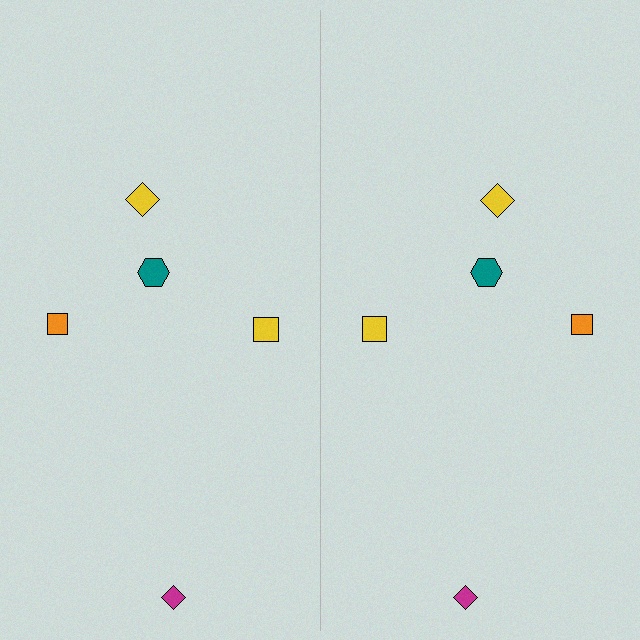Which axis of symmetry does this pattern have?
The pattern has a vertical axis of symmetry running through the center of the image.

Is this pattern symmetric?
Yes, this pattern has bilateral (reflection) symmetry.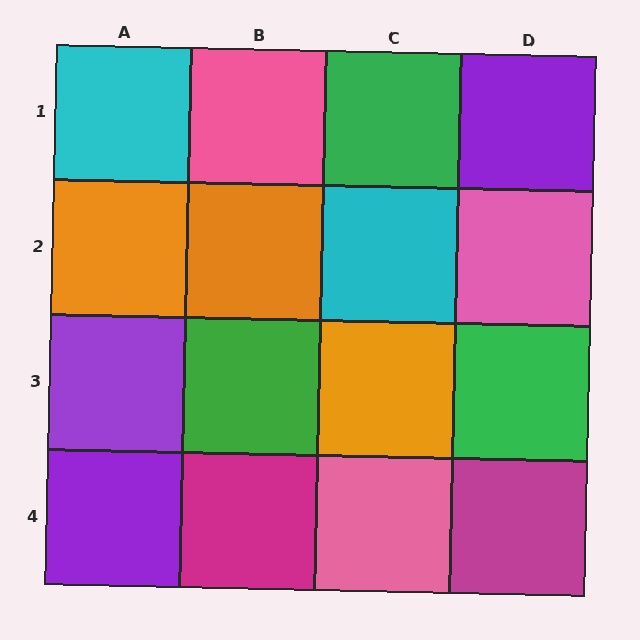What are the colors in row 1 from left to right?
Cyan, pink, green, purple.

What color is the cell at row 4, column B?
Magenta.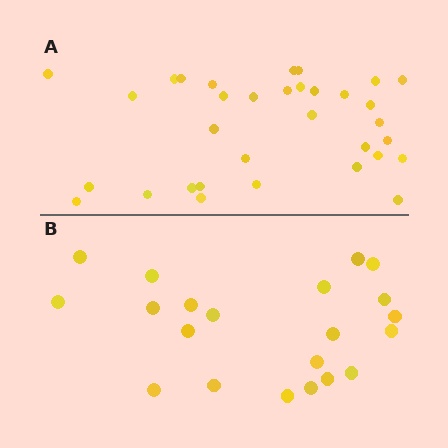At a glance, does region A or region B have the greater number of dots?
Region A (the top region) has more dots.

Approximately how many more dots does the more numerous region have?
Region A has roughly 12 or so more dots than region B.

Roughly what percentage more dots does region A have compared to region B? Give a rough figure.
About 55% more.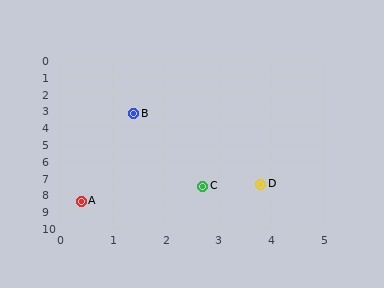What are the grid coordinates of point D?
Point D is at approximately (3.8, 7.4).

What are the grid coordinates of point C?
Point C is at approximately (2.7, 7.5).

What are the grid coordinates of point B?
Point B is at approximately (1.4, 3.2).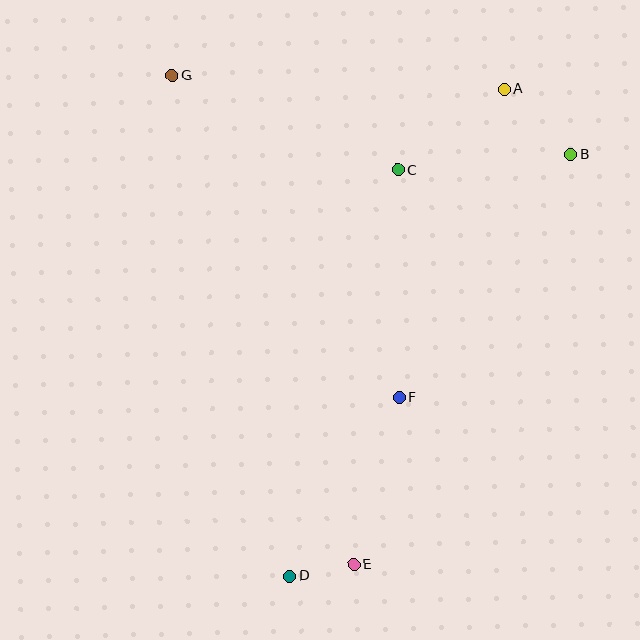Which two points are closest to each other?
Points D and E are closest to each other.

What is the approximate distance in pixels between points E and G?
The distance between E and G is approximately 522 pixels.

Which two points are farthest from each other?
Points A and D are farthest from each other.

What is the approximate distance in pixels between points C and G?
The distance between C and G is approximately 245 pixels.